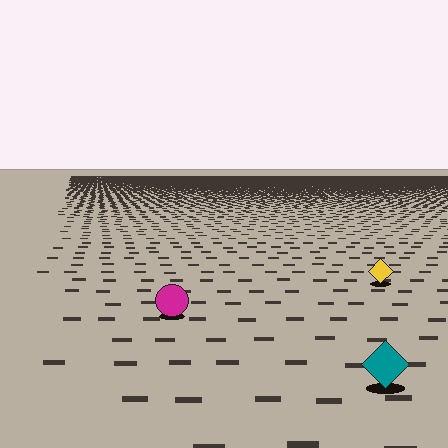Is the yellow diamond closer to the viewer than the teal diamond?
No. The teal diamond is closer — you can tell from the texture gradient: the ground texture is coarser near it.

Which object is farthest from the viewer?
The yellow diamond is farthest from the viewer. It appears smaller and the ground texture around it is denser.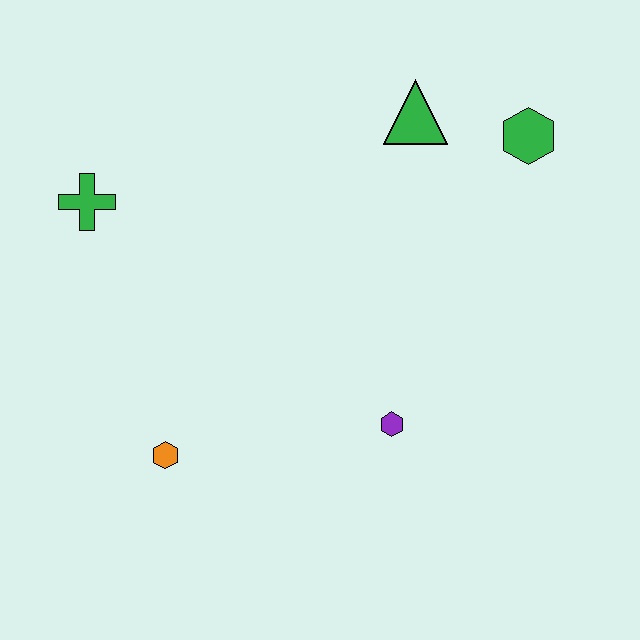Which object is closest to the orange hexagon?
The purple hexagon is closest to the orange hexagon.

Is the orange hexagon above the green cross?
No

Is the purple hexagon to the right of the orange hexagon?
Yes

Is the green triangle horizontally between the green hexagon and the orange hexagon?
Yes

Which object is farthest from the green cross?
The green hexagon is farthest from the green cross.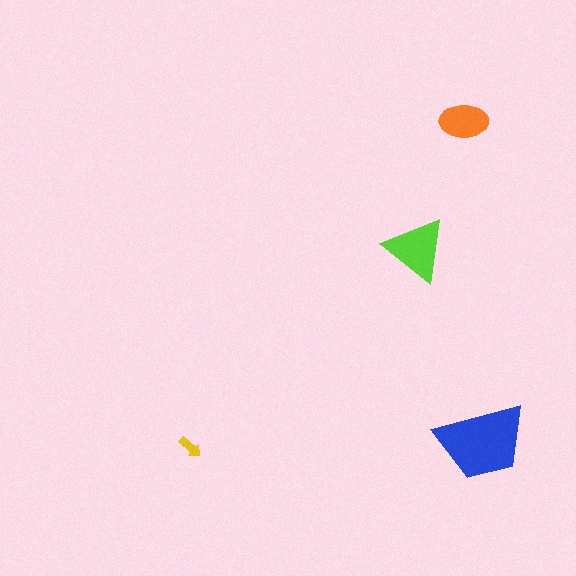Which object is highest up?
The orange ellipse is topmost.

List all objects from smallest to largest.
The yellow arrow, the orange ellipse, the lime triangle, the blue trapezoid.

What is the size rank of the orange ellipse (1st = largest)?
3rd.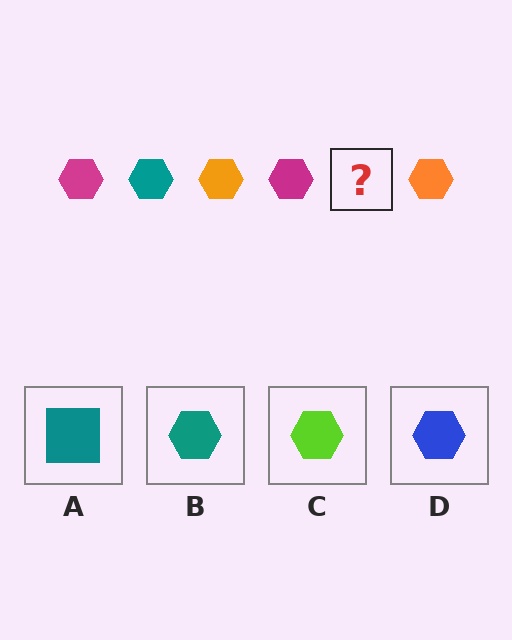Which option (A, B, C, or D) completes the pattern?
B.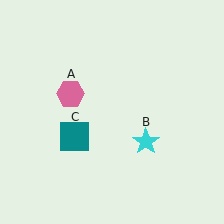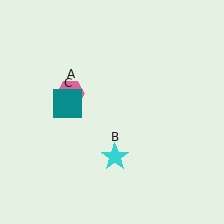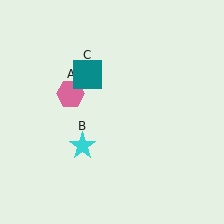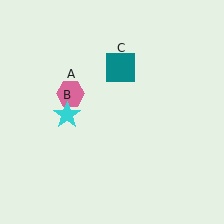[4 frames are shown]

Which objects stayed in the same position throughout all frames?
Pink hexagon (object A) remained stationary.